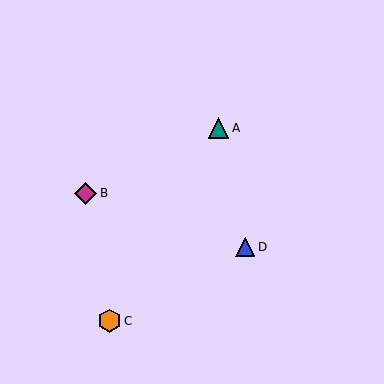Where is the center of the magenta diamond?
The center of the magenta diamond is at (86, 193).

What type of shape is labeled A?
Shape A is a teal triangle.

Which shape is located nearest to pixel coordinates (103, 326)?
The orange hexagon (labeled C) at (109, 321) is nearest to that location.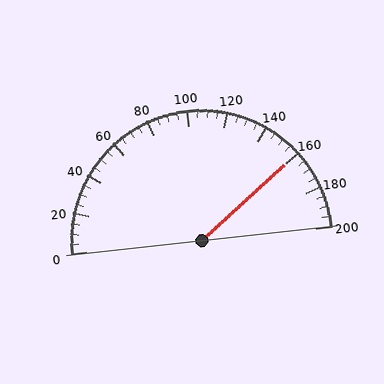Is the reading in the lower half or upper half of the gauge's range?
The reading is in the upper half of the range (0 to 200).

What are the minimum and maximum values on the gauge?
The gauge ranges from 0 to 200.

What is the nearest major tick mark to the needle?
The nearest major tick mark is 160.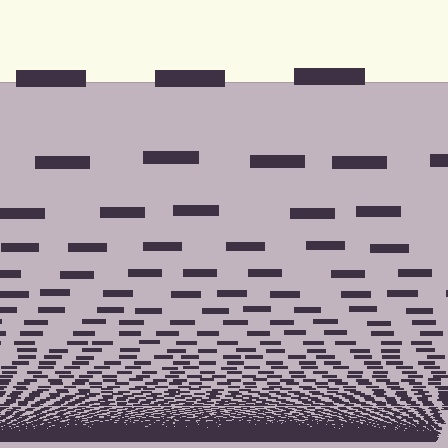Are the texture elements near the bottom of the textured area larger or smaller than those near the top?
Smaller. The gradient is inverted — elements near the bottom are smaller and denser.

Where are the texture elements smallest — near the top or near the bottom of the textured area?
Near the bottom.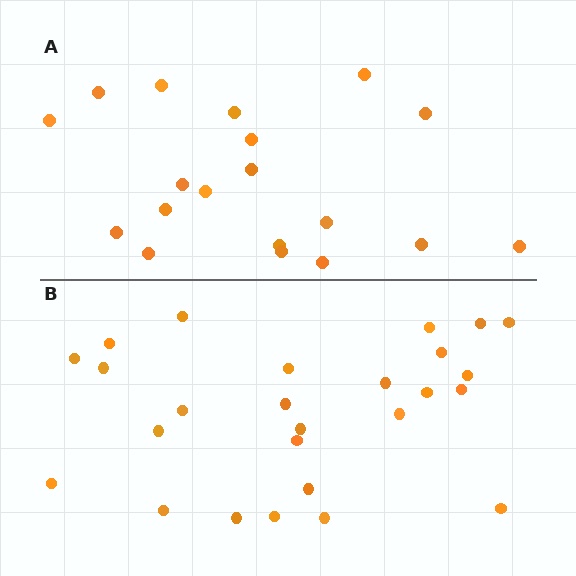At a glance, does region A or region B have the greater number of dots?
Region B (the bottom region) has more dots.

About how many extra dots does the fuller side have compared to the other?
Region B has roughly 8 or so more dots than region A.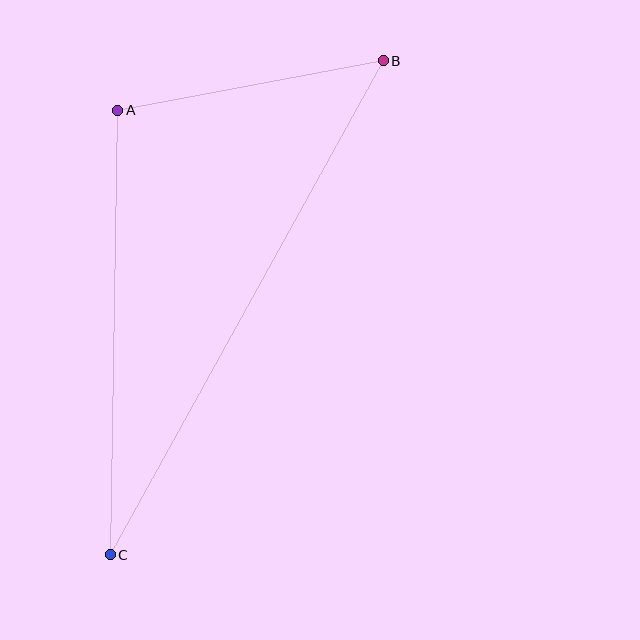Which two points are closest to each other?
Points A and B are closest to each other.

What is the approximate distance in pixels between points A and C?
The distance between A and C is approximately 445 pixels.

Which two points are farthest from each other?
Points B and C are farthest from each other.